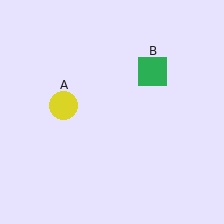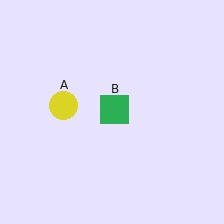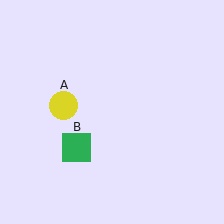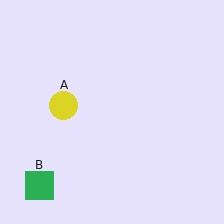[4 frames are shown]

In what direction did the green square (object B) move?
The green square (object B) moved down and to the left.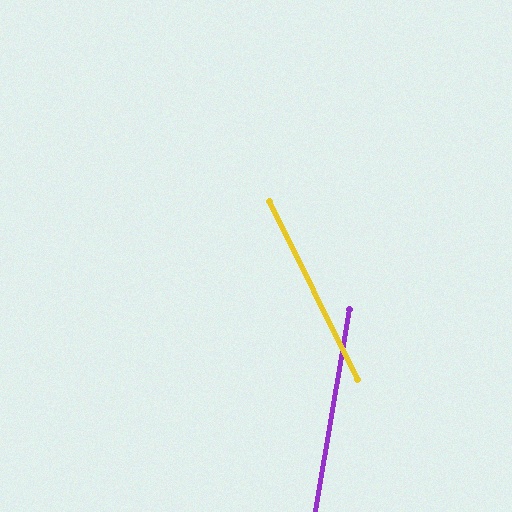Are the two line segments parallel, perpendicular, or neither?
Neither parallel nor perpendicular — they differ by about 36°.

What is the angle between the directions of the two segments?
Approximately 36 degrees.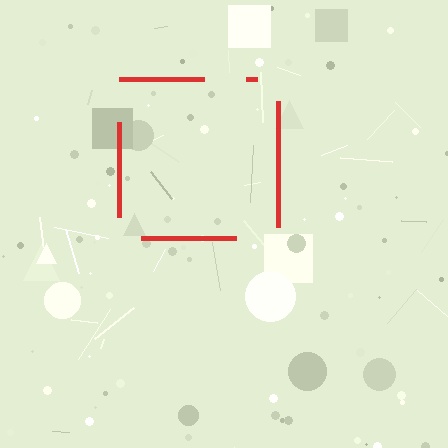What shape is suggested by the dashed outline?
The dashed outline suggests a square.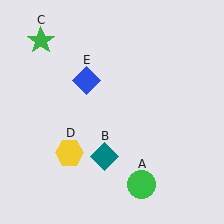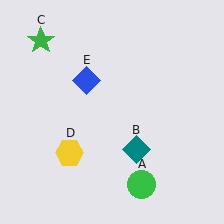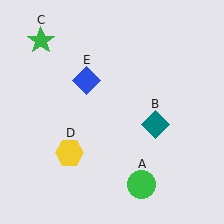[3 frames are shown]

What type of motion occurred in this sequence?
The teal diamond (object B) rotated counterclockwise around the center of the scene.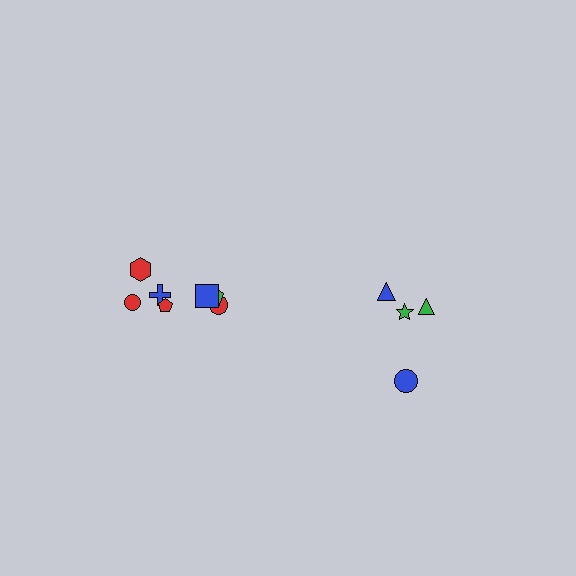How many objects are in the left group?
There are 8 objects.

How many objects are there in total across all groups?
There are 12 objects.